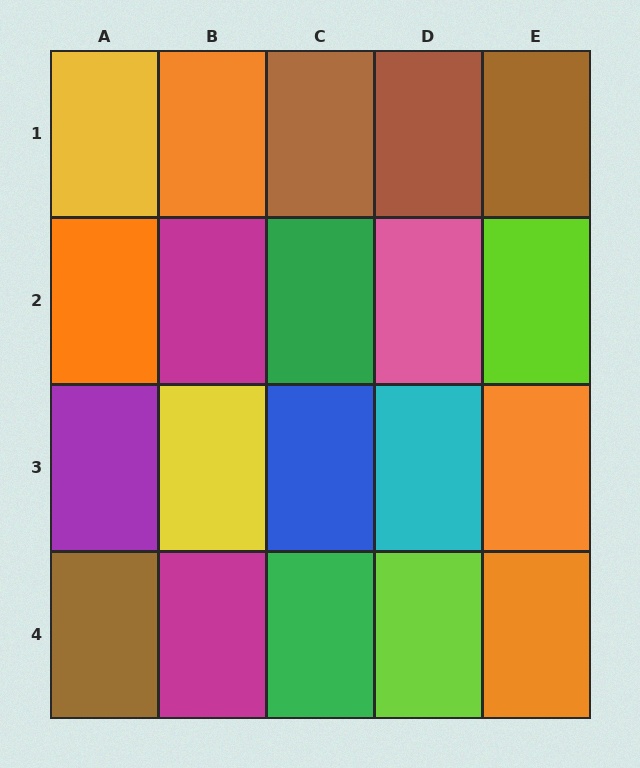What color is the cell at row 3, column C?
Blue.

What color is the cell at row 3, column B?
Yellow.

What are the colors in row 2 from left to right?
Orange, magenta, green, pink, lime.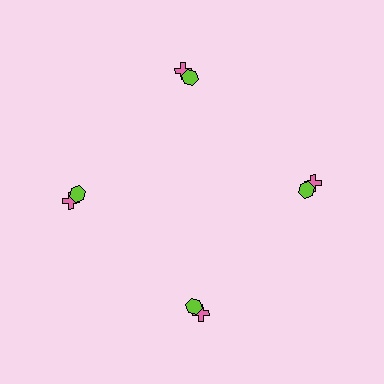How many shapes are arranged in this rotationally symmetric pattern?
There are 8 shapes, arranged in 4 groups of 2.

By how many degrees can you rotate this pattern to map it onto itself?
The pattern maps onto itself every 90 degrees of rotation.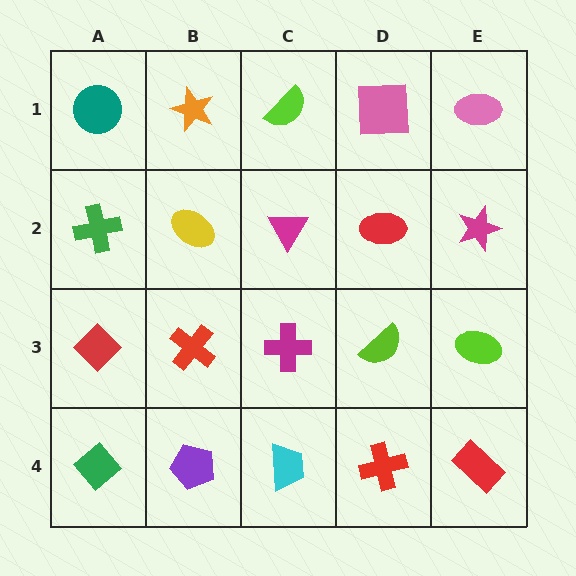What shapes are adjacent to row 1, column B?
A yellow ellipse (row 2, column B), a teal circle (row 1, column A), a lime semicircle (row 1, column C).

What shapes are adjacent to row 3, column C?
A magenta triangle (row 2, column C), a cyan trapezoid (row 4, column C), a red cross (row 3, column B), a lime semicircle (row 3, column D).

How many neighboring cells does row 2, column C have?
4.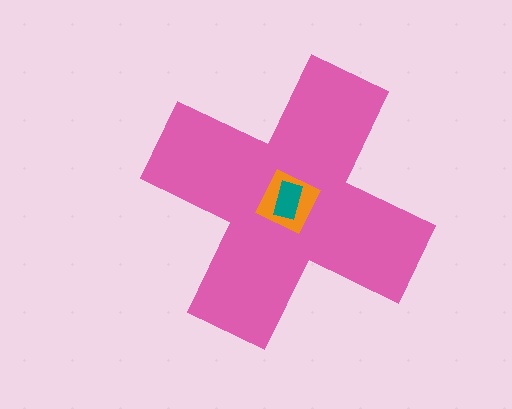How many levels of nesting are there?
3.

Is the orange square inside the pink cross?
Yes.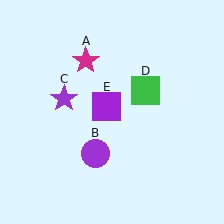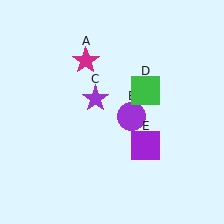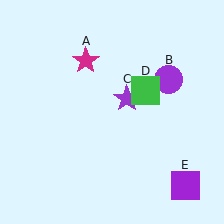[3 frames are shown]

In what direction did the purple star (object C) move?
The purple star (object C) moved right.